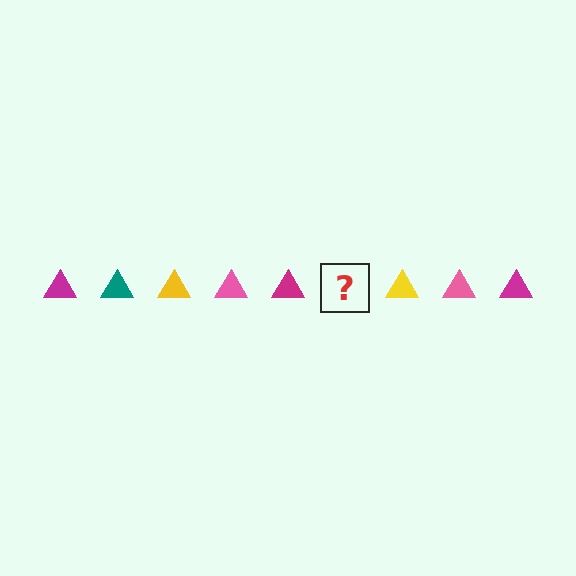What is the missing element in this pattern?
The missing element is a teal triangle.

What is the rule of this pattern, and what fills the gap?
The rule is that the pattern cycles through magenta, teal, yellow, pink triangles. The gap should be filled with a teal triangle.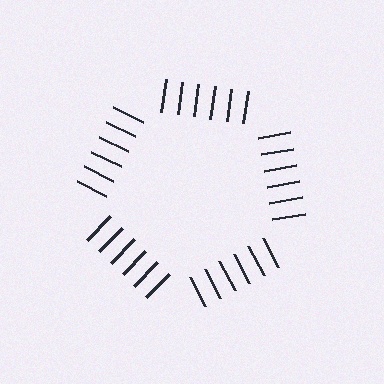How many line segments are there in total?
30 — 6 along each of the 5 edges.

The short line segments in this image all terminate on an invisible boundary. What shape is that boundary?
An illusory pentagon — the line segments terminate on its edges but no continuous stroke is drawn.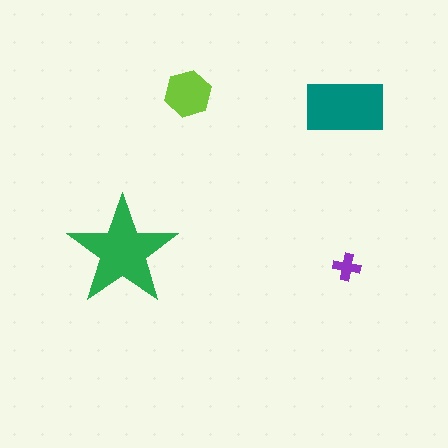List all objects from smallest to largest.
The purple cross, the lime hexagon, the teal rectangle, the green star.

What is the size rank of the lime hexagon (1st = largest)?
3rd.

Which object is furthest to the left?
The green star is leftmost.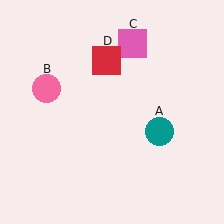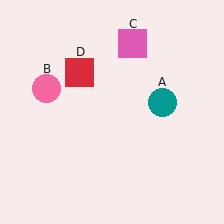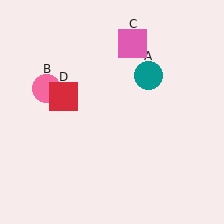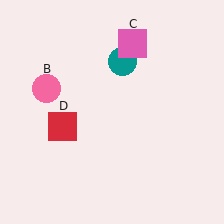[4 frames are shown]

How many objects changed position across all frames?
2 objects changed position: teal circle (object A), red square (object D).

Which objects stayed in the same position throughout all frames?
Pink circle (object B) and pink square (object C) remained stationary.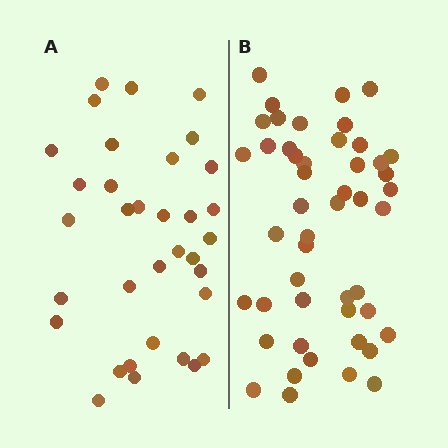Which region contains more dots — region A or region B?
Region B (the right region) has more dots.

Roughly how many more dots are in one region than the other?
Region B has approximately 15 more dots than region A.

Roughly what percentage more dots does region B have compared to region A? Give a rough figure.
About 40% more.